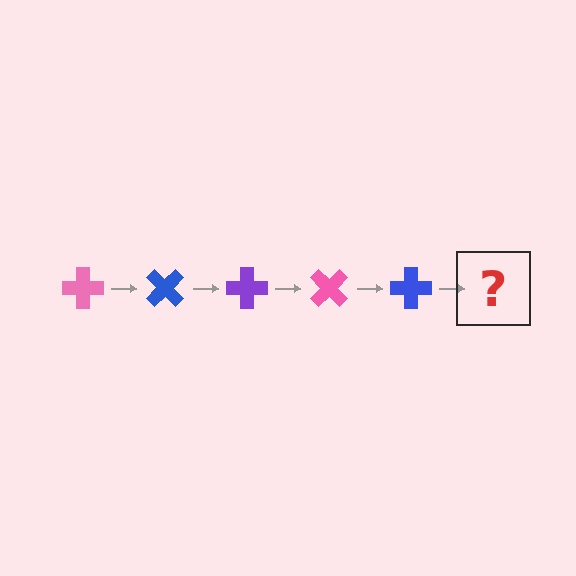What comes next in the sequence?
The next element should be a purple cross, rotated 225 degrees from the start.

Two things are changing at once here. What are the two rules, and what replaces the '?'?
The two rules are that it rotates 45 degrees each step and the color cycles through pink, blue, and purple. The '?' should be a purple cross, rotated 225 degrees from the start.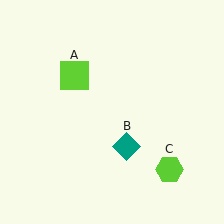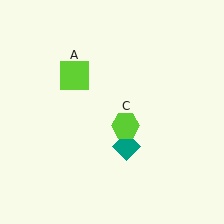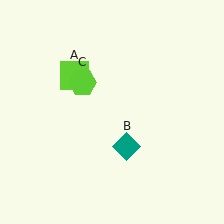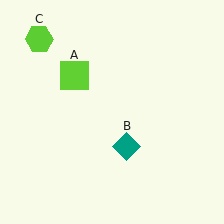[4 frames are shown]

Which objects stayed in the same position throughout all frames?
Lime square (object A) and teal diamond (object B) remained stationary.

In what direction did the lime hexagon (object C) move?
The lime hexagon (object C) moved up and to the left.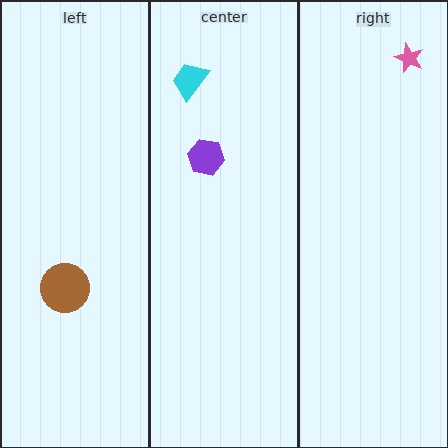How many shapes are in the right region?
1.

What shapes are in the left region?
The brown circle.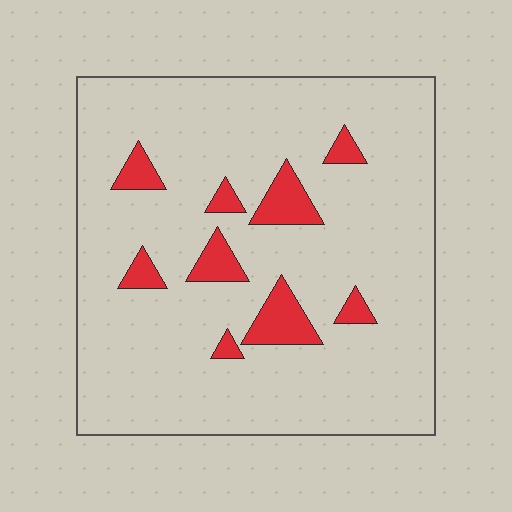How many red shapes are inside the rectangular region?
9.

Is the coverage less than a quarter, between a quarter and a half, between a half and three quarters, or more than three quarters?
Less than a quarter.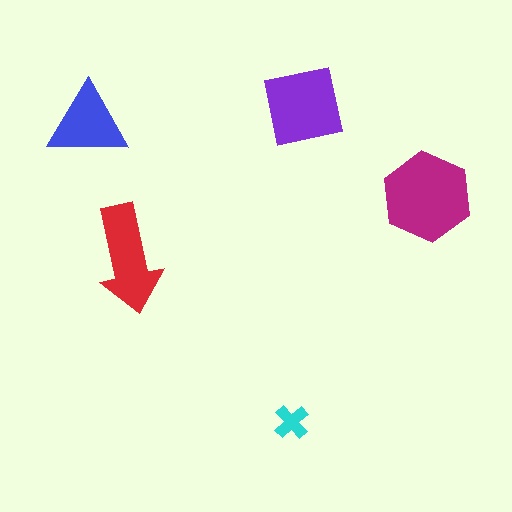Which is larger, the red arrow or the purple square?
The purple square.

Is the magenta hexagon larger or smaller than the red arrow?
Larger.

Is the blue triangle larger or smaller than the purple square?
Smaller.